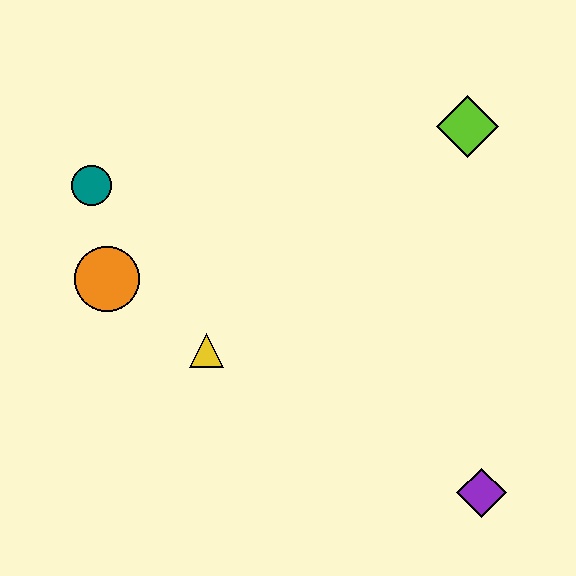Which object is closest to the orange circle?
The teal circle is closest to the orange circle.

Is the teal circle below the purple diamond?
No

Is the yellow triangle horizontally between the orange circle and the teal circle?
No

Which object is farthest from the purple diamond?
The teal circle is farthest from the purple diamond.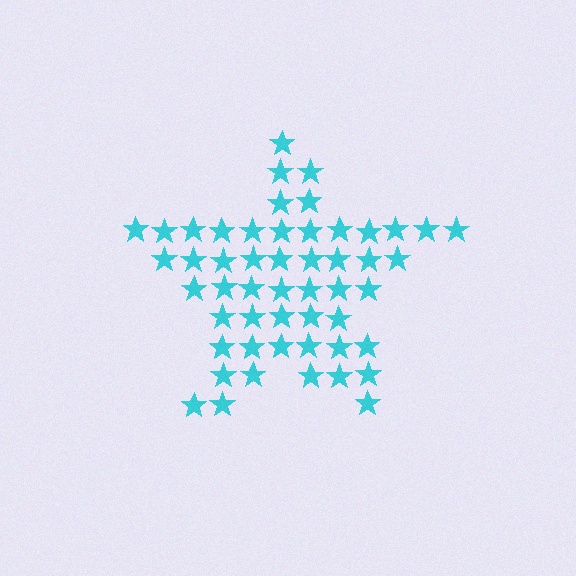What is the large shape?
The large shape is a star.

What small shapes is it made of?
It is made of small stars.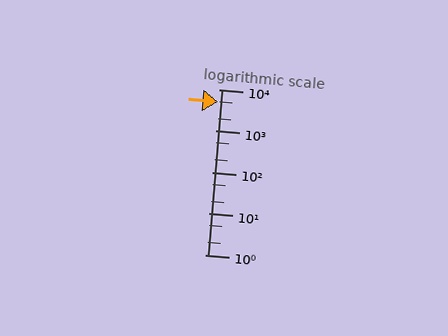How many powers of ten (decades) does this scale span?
The scale spans 4 decades, from 1 to 10000.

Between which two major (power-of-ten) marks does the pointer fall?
The pointer is between 1000 and 10000.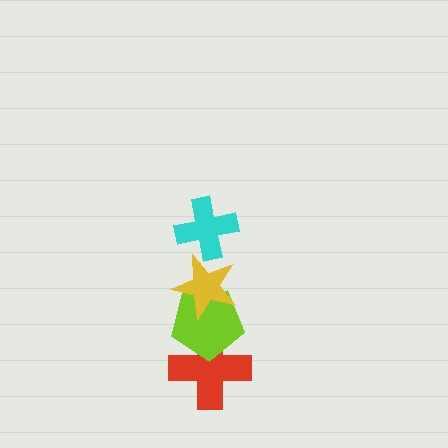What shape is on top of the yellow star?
The cyan cross is on top of the yellow star.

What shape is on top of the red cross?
The lime pentagon is on top of the red cross.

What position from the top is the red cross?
The red cross is 4th from the top.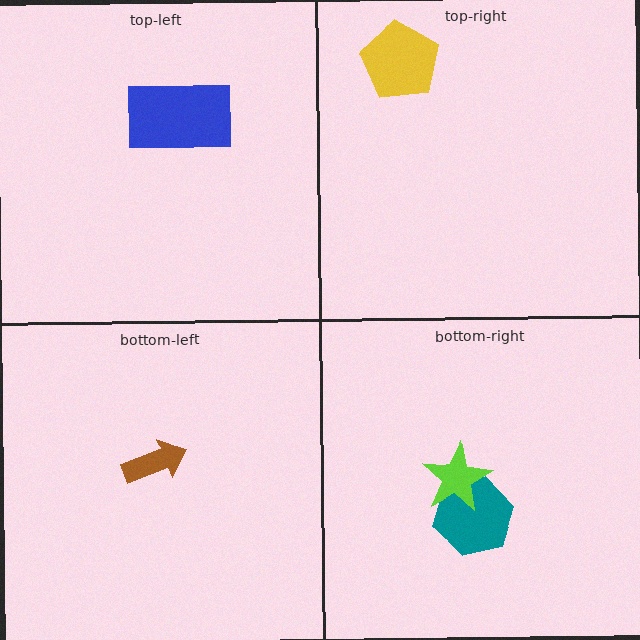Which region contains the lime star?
The bottom-right region.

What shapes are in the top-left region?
The blue rectangle.